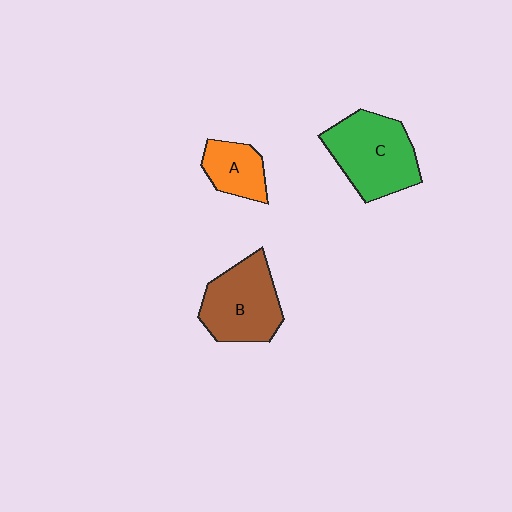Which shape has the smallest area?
Shape A (orange).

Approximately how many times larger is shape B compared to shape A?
Approximately 1.8 times.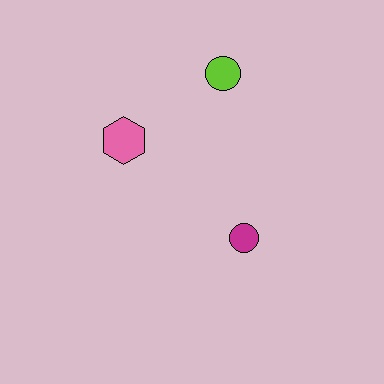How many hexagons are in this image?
There is 1 hexagon.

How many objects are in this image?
There are 3 objects.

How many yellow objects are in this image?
There are no yellow objects.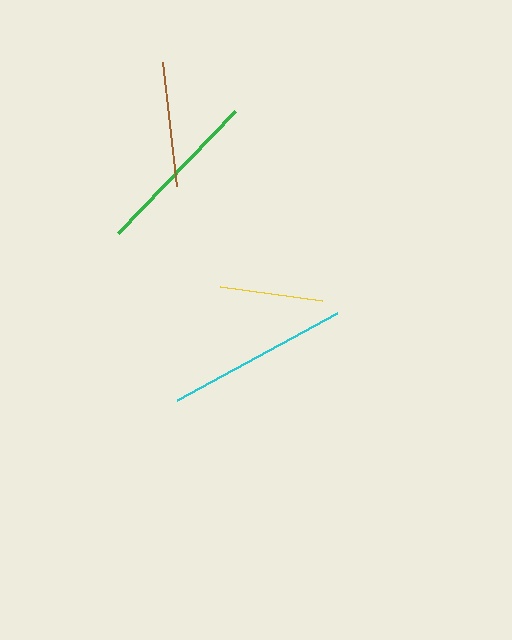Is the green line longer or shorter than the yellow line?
The green line is longer than the yellow line.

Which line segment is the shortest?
The yellow line is the shortest at approximately 103 pixels.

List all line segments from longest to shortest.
From longest to shortest: cyan, green, brown, yellow.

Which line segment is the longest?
The cyan line is the longest at approximately 183 pixels.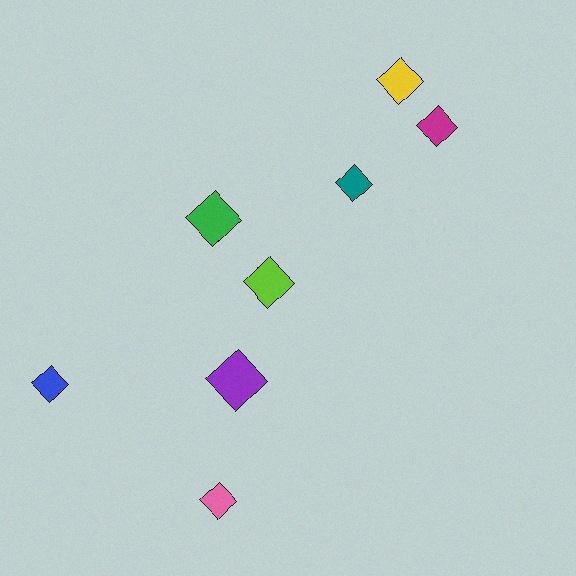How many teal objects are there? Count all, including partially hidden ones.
There is 1 teal object.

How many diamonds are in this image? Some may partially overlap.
There are 8 diamonds.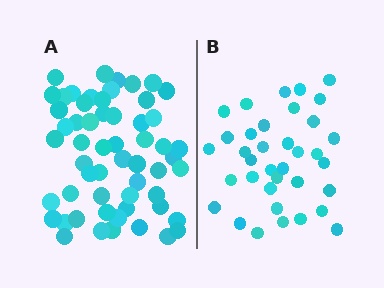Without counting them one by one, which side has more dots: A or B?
Region A (the left region) has more dots.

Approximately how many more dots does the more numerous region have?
Region A has approximately 20 more dots than region B.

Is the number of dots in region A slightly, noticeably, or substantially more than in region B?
Region A has substantially more. The ratio is roughly 1.6 to 1.